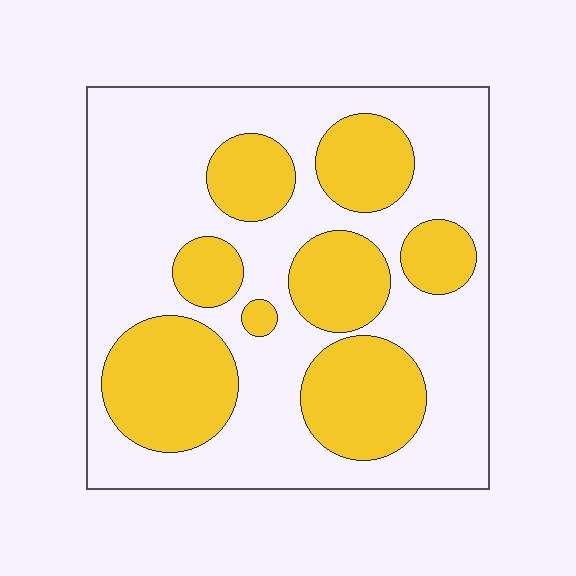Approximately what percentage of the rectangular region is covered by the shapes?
Approximately 35%.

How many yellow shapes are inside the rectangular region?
8.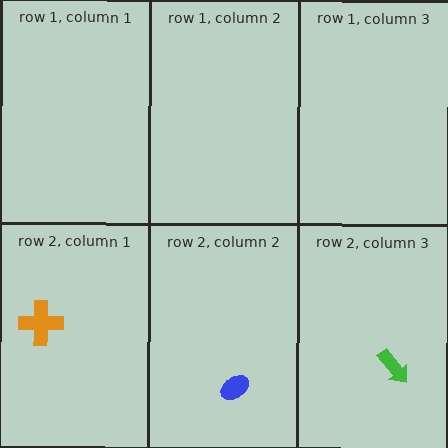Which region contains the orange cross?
The row 2, column 1 region.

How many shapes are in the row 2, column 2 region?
1.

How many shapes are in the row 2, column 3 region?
1.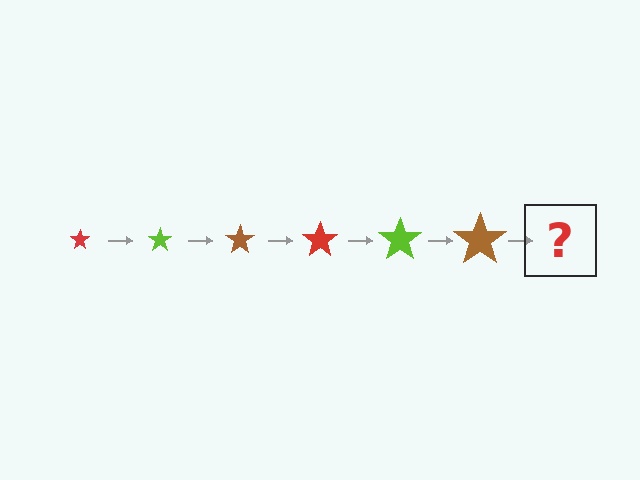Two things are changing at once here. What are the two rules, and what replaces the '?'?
The two rules are that the star grows larger each step and the color cycles through red, lime, and brown. The '?' should be a red star, larger than the previous one.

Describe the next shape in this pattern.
It should be a red star, larger than the previous one.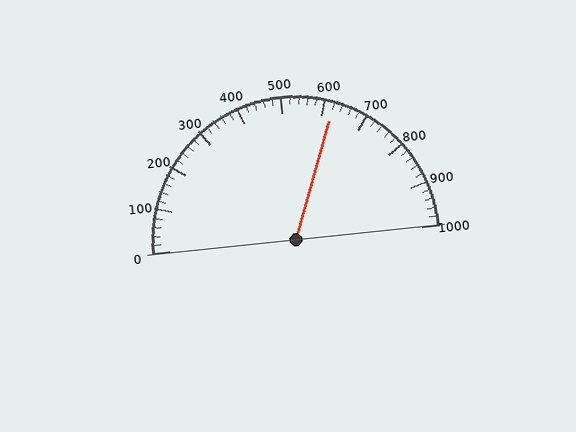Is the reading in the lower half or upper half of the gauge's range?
The reading is in the upper half of the range (0 to 1000).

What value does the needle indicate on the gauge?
The needle indicates approximately 620.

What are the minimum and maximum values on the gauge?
The gauge ranges from 0 to 1000.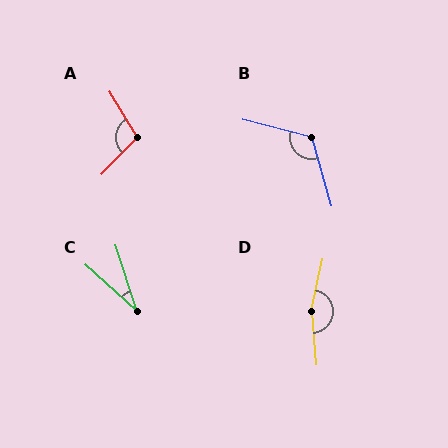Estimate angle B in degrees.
Approximately 121 degrees.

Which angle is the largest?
D, at approximately 163 degrees.